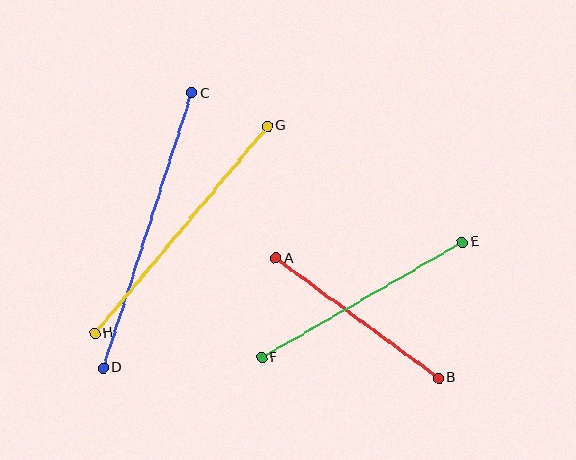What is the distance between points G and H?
The distance is approximately 270 pixels.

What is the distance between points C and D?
The distance is approximately 289 pixels.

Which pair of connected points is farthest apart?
Points C and D are farthest apart.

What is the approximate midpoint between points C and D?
The midpoint is at approximately (147, 230) pixels.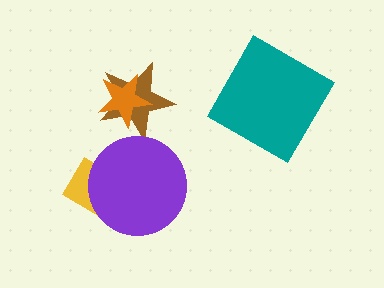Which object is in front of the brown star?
The orange star is in front of the brown star.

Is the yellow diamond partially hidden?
Yes, it is partially covered by another shape.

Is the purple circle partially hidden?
No, no other shape covers it.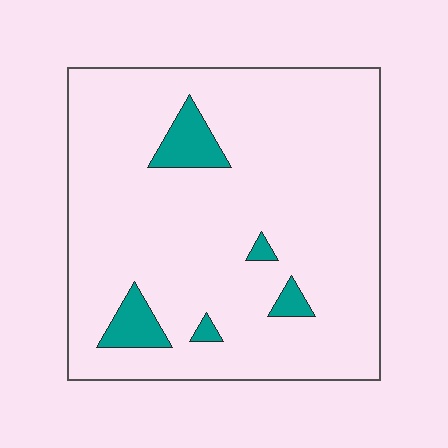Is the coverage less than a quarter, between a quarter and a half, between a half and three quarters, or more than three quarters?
Less than a quarter.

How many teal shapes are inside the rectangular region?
5.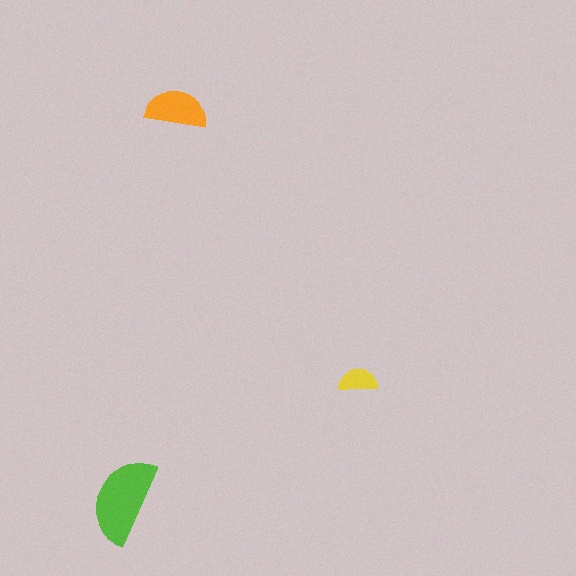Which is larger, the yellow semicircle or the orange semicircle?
The orange one.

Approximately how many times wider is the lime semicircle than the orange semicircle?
About 1.5 times wider.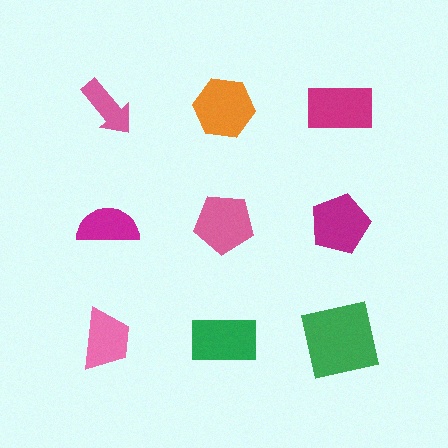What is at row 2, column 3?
A magenta pentagon.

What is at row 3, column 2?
A green rectangle.